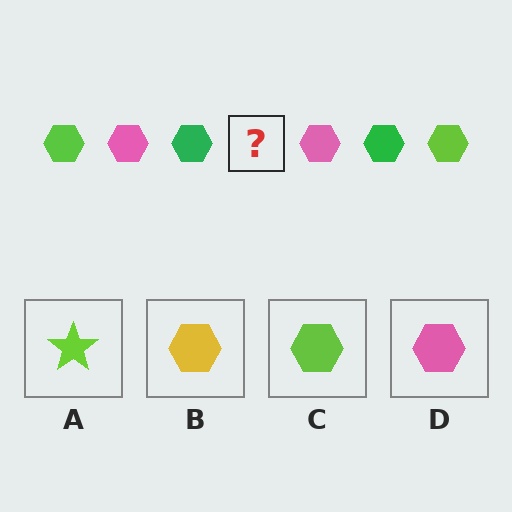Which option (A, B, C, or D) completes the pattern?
C.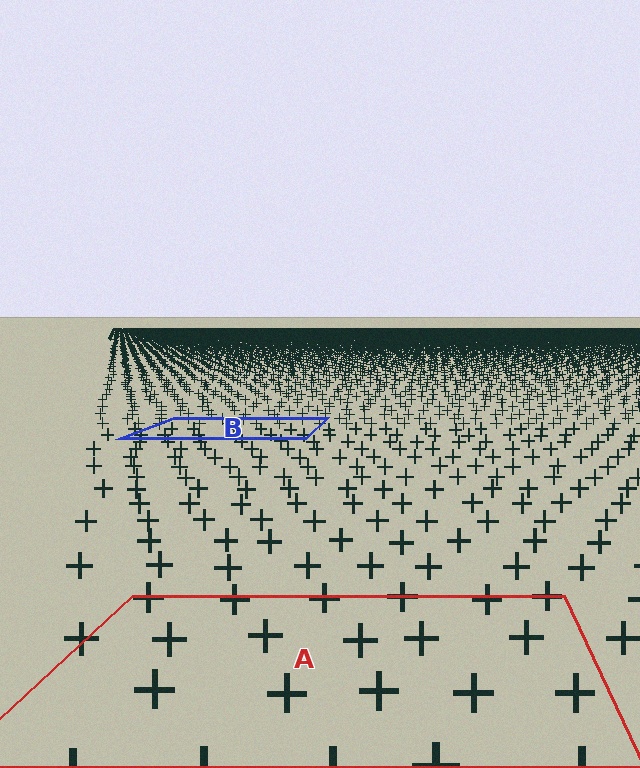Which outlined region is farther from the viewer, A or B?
Region B is farther from the viewer — the texture elements inside it appear smaller and more densely packed.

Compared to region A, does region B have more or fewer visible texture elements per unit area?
Region B has more texture elements per unit area — they are packed more densely because it is farther away.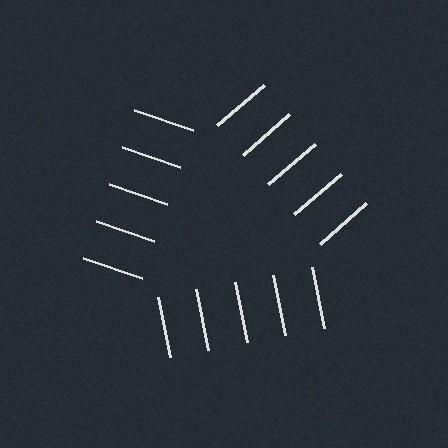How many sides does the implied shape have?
3 sides — the line-ends trace a triangle.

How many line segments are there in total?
15 — 5 along each of the 3 edges.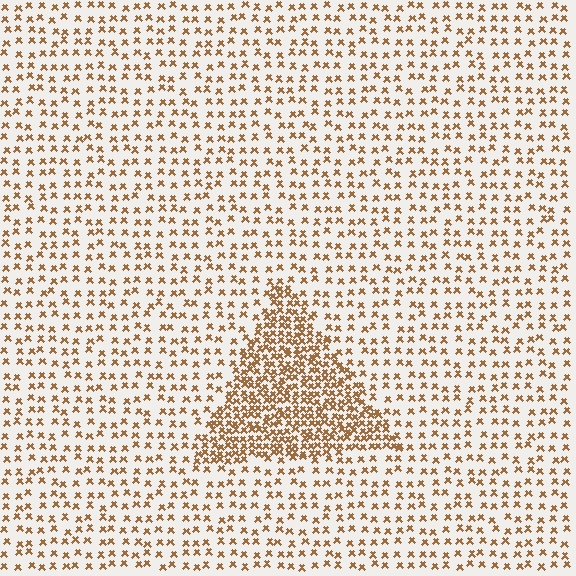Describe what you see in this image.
The image contains small brown elements arranged at two different densities. A triangle-shaped region is visible where the elements are more densely packed than the surrounding area.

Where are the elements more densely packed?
The elements are more densely packed inside the triangle boundary.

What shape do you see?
I see a triangle.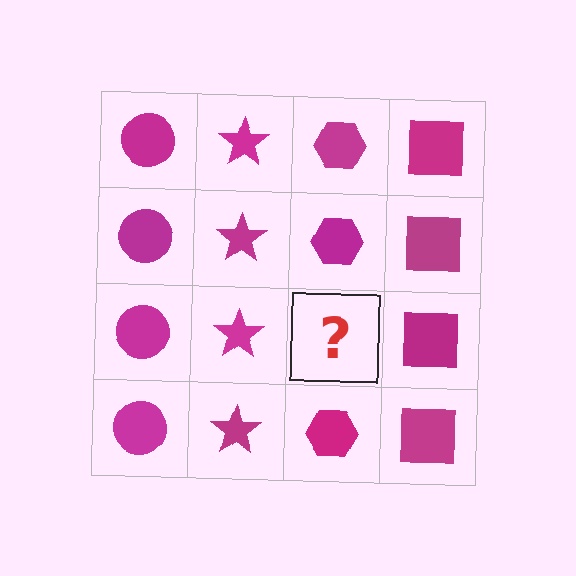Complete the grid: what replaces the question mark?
The question mark should be replaced with a magenta hexagon.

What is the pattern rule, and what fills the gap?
The rule is that each column has a consistent shape. The gap should be filled with a magenta hexagon.